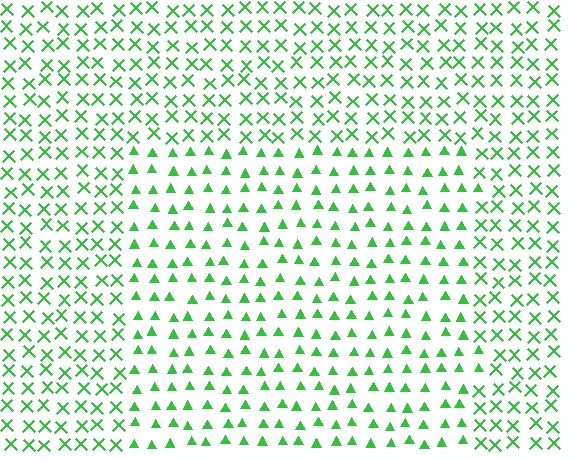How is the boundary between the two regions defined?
The boundary is defined by a change in element shape: triangles inside vs. X marks outside. All elements share the same color and spacing.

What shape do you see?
I see a rectangle.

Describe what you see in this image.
The image is filled with small green elements arranged in a uniform grid. A rectangle-shaped region contains triangles, while the surrounding area contains X marks. The boundary is defined purely by the change in element shape.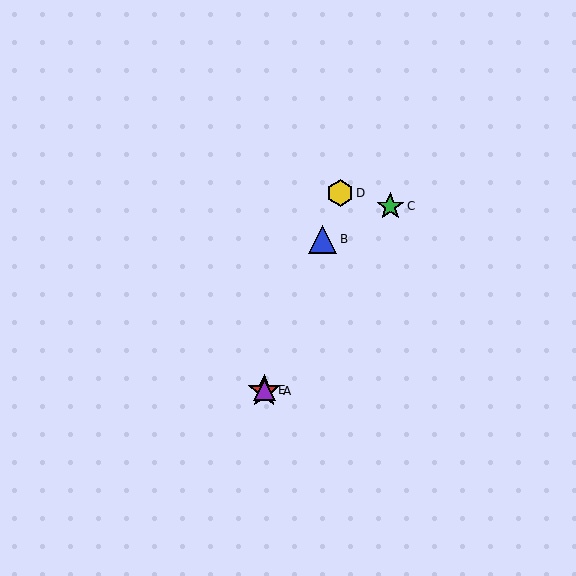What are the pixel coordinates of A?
Object A is at (264, 391).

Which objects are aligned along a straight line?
Objects A, B, D, E are aligned along a straight line.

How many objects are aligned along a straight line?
4 objects (A, B, D, E) are aligned along a straight line.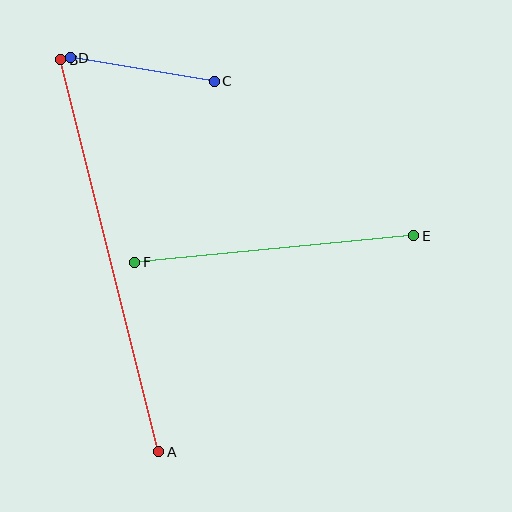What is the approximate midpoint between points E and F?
The midpoint is at approximately (274, 249) pixels.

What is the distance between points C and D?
The distance is approximately 146 pixels.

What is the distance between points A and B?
The distance is approximately 404 pixels.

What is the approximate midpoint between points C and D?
The midpoint is at approximately (142, 69) pixels.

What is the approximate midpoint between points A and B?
The midpoint is at approximately (110, 256) pixels.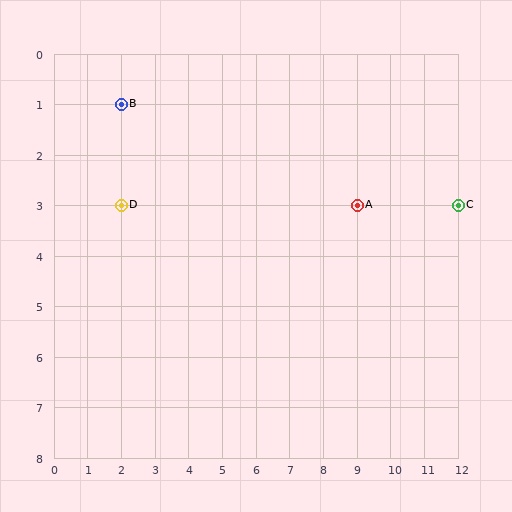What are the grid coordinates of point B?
Point B is at grid coordinates (2, 1).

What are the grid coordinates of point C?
Point C is at grid coordinates (12, 3).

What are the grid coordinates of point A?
Point A is at grid coordinates (9, 3).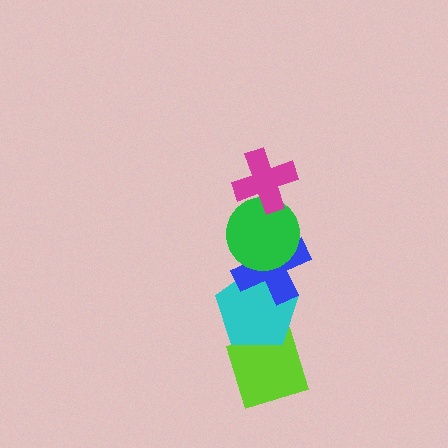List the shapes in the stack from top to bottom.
From top to bottom: the magenta cross, the green circle, the blue cross, the cyan pentagon, the lime diamond.